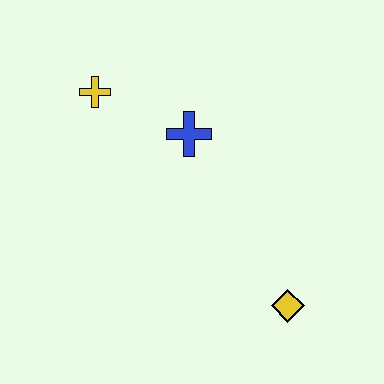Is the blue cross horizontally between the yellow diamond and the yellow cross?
Yes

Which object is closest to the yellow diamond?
The blue cross is closest to the yellow diamond.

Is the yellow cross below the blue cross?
No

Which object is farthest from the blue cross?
The yellow diamond is farthest from the blue cross.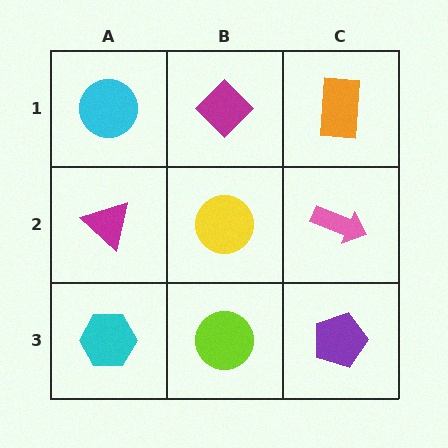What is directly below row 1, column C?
A pink arrow.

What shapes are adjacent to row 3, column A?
A magenta triangle (row 2, column A), a lime circle (row 3, column B).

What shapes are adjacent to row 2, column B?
A magenta diamond (row 1, column B), a lime circle (row 3, column B), a magenta triangle (row 2, column A), a pink arrow (row 2, column C).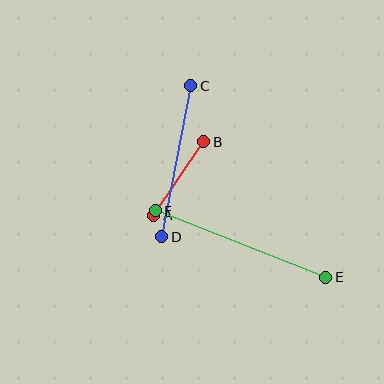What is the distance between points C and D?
The distance is approximately 154 pixels.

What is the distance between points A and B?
The distance is approximately 89 pixels.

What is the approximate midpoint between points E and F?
The midpoint is at approximately (241, 244) pixels.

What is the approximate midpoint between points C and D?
The midpoint is at approximately (176, 161) pixels.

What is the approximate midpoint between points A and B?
The midpoint is at approximately (179, 179) pixels.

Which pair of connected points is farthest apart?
Points E and F are farthest apart.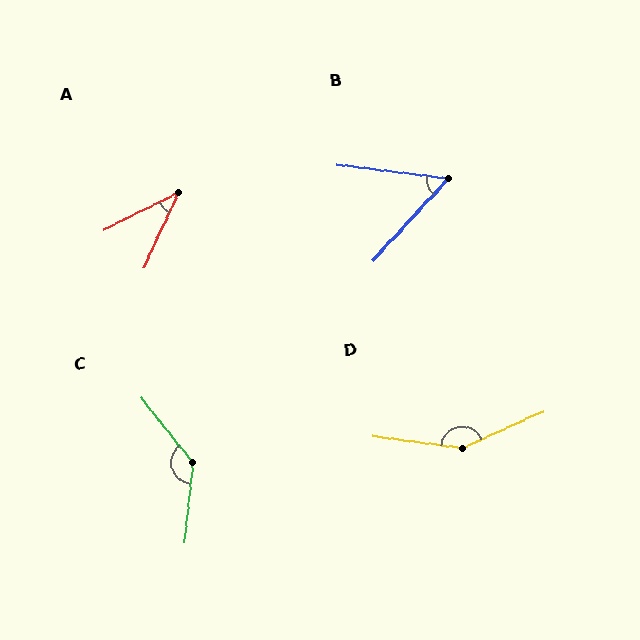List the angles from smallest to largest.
A (39°), B (55°), C (135°), D (148°).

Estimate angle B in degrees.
Approximately 55 degrees.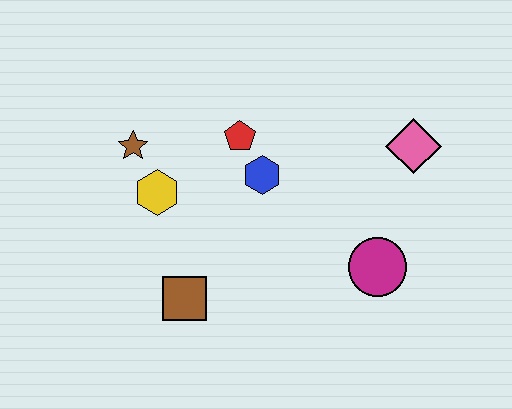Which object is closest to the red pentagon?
The blue hexagon is closest to the red pentagon.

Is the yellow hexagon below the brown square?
No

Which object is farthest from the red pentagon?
The magenta circle is farthest from the red pentagon.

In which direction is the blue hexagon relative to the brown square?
The blue hexagon is above the brown square.